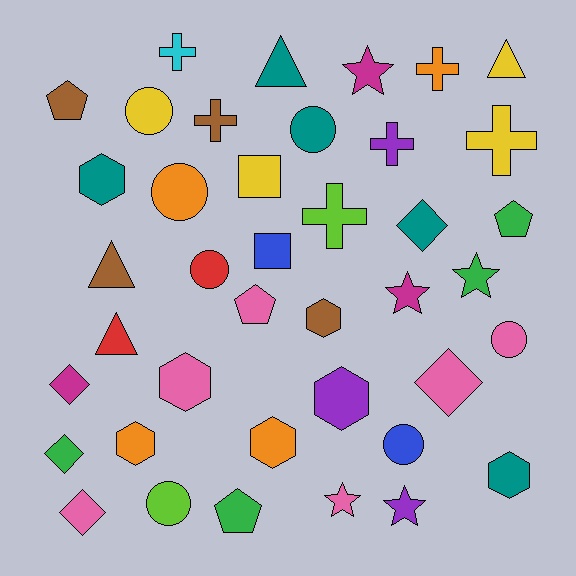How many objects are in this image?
There are 40 objects.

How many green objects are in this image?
There are 4 green objects.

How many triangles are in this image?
There are 4 triangles.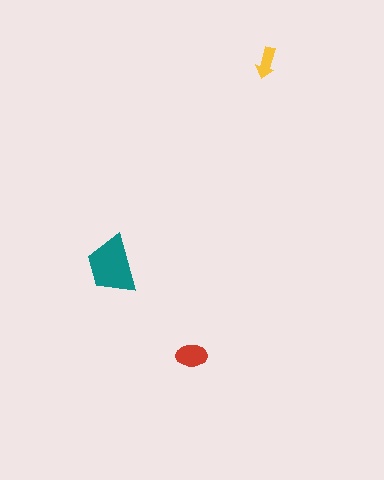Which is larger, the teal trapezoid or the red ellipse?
The teal trapezoid.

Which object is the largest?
The teal trapezoid.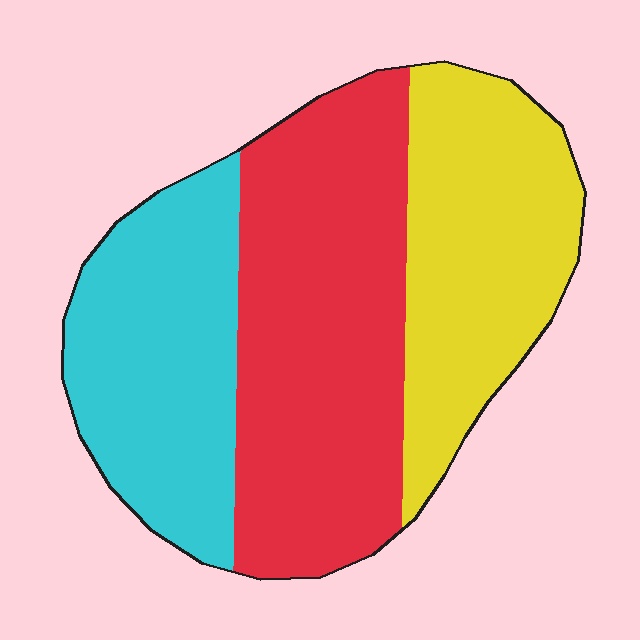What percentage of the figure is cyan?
Cyan takes up about one quarter (1/4) of the figure.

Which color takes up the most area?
Red, at roughly 40%.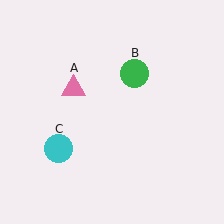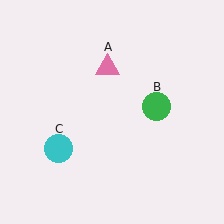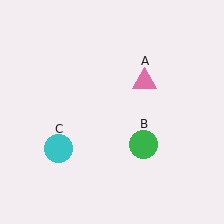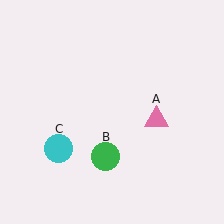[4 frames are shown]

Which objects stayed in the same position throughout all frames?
Cyan circle (object C) remained stationary.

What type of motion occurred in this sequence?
The pink triangle (object A), green circle (object B) rotated clockwise around the center of the scene.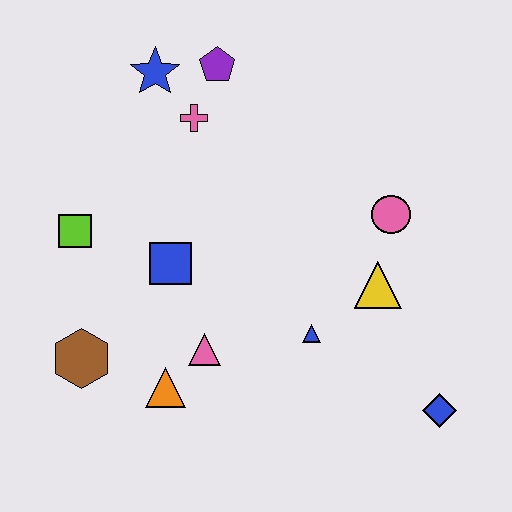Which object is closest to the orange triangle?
The pink triangle is closest to the orange triangle.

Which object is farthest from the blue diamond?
The blue star is farthest from the blue diamond.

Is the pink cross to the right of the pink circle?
No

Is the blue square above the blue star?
No